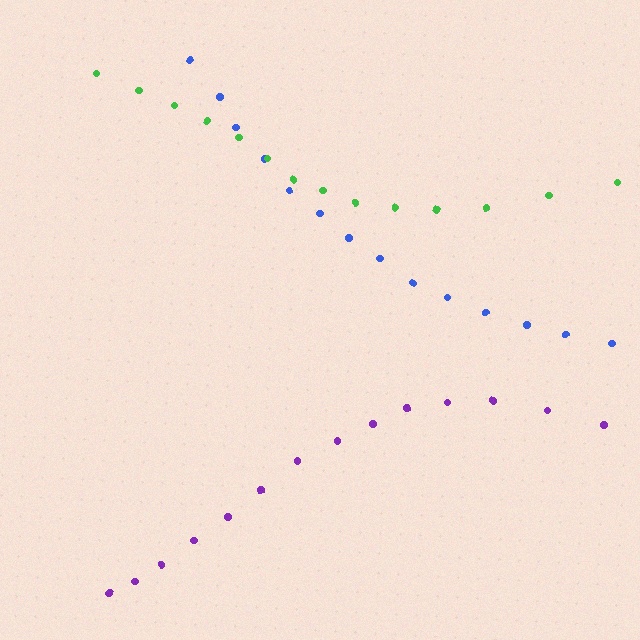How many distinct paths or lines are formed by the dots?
There are 3 distinct paths.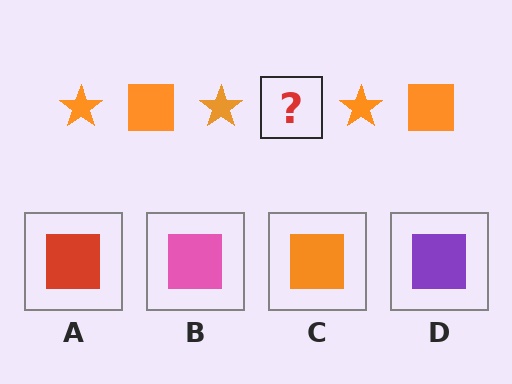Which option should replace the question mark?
Option C.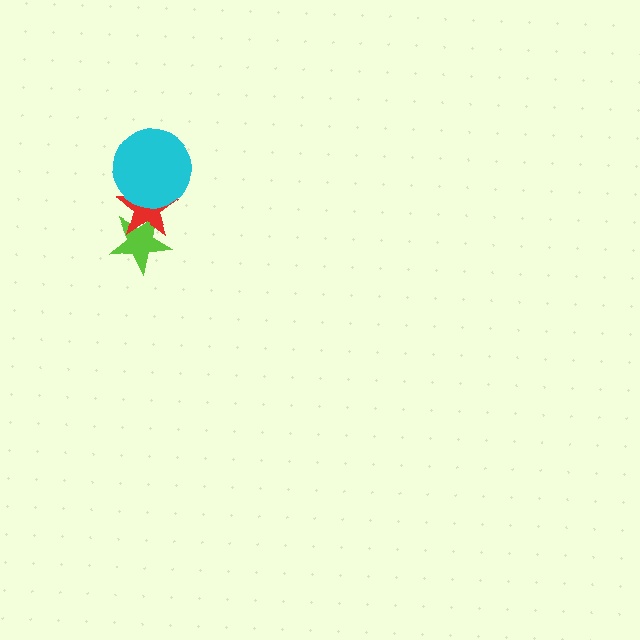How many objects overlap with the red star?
2 objects overlap with the red star.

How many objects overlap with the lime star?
1 object overlaps with the lime star.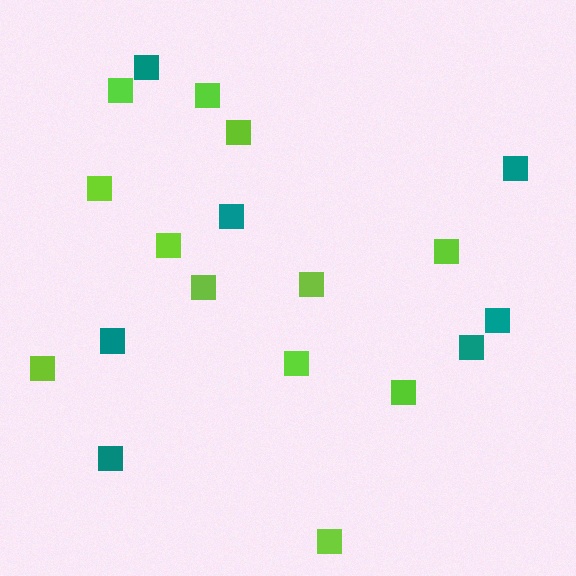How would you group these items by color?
There are 2 groups: one group of teal squares (7) and one group of lime squares (12).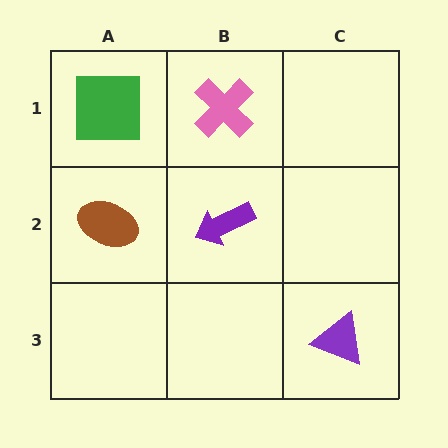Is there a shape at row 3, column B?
No, that cell is empty.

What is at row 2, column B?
A purple arrow.